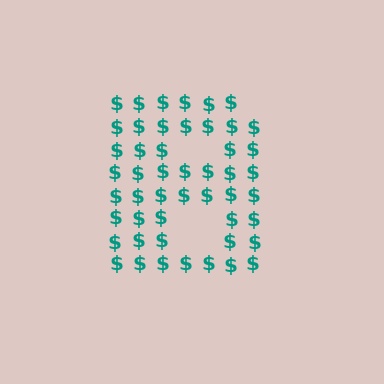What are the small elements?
The small elements are dollar signs.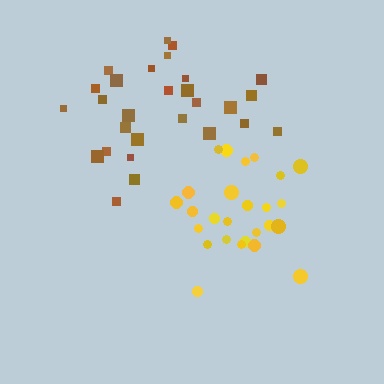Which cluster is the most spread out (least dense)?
Brown.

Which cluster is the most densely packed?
Yellow.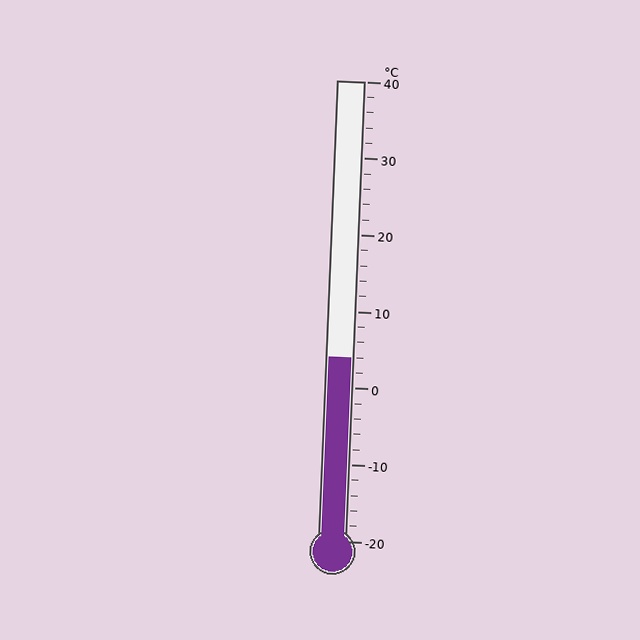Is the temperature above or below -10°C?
The temperature is above -10°C.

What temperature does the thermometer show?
The thermometer shows approximately 4°C.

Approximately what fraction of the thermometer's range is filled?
The thermometer is filled to approximately 40% of its range.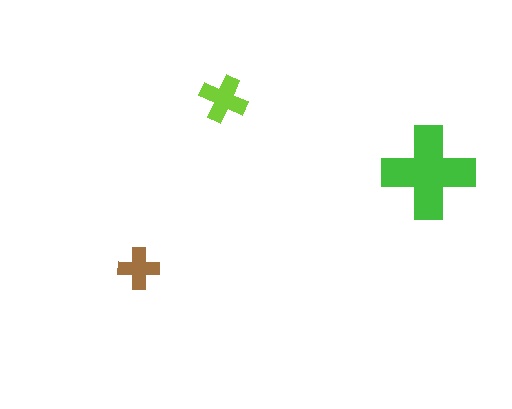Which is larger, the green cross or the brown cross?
The green one.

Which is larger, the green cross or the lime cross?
The green one.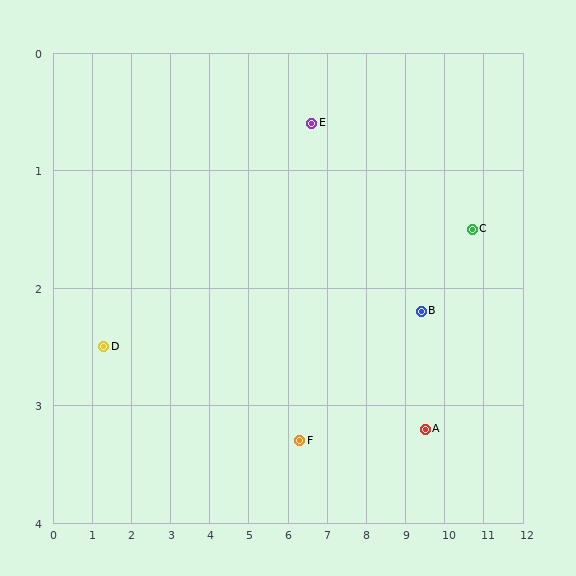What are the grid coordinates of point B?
Point B is at approximately (9.4, 2.2).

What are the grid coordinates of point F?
Point F is at approximately (6.3, 3.3).